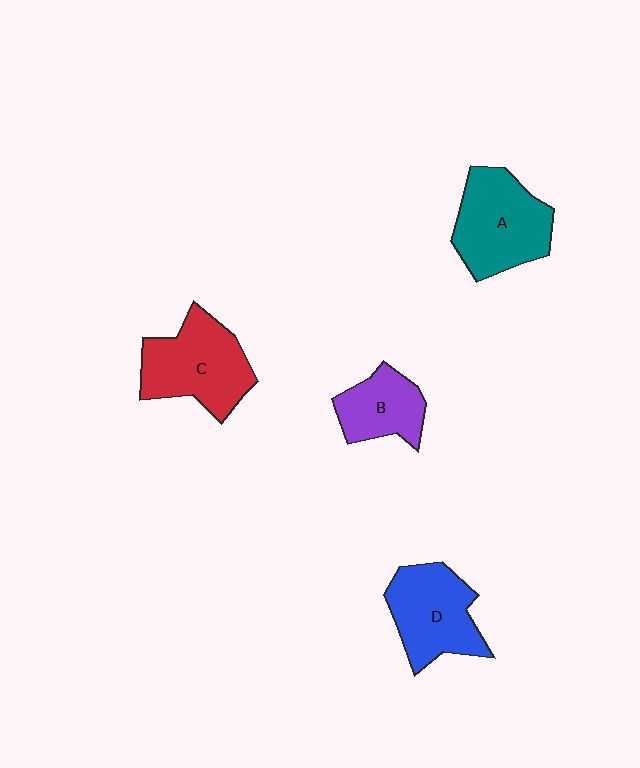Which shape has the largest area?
Shape A (teal).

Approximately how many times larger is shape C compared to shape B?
Approximately 1.6 times.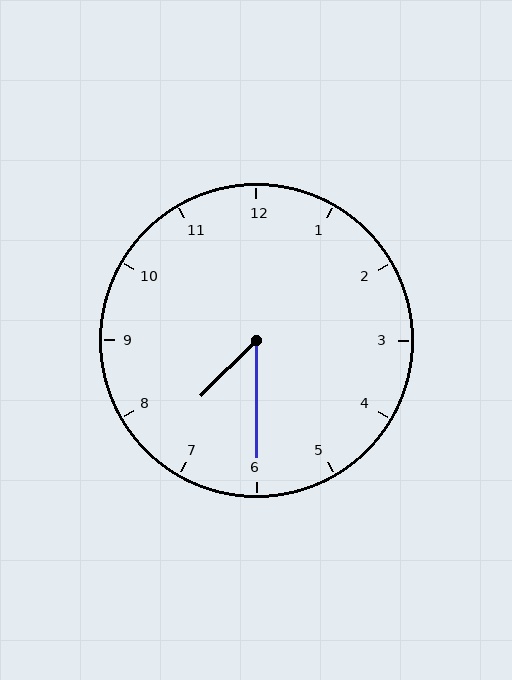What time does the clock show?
7:30.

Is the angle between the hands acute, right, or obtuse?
It is acute.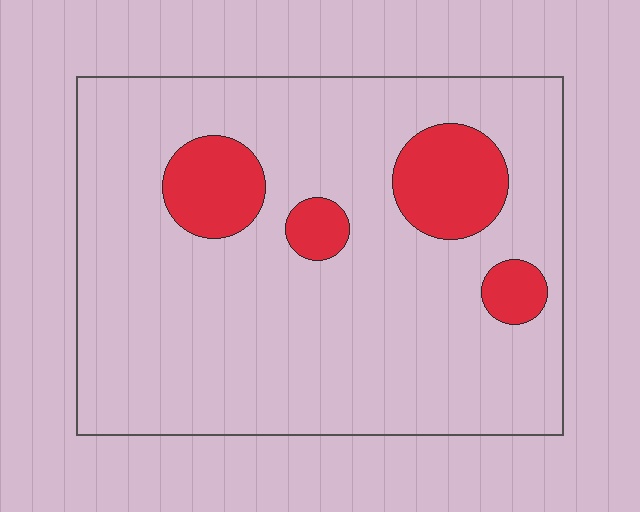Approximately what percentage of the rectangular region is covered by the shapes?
Approximately 15%.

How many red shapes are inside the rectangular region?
4.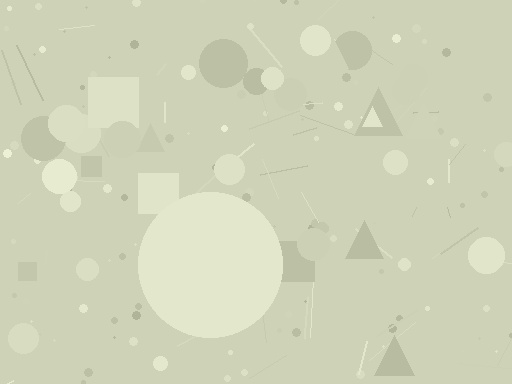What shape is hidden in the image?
A circle is hidden in the image.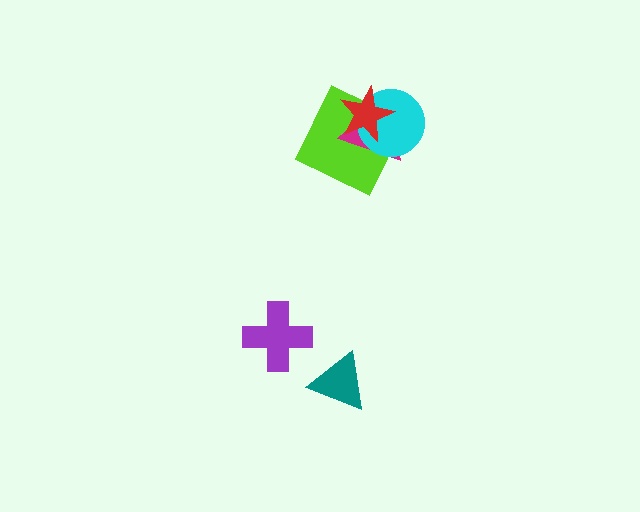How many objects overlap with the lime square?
3 objects overlap with the lime square.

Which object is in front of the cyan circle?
The red star is in front of the cyan circle.